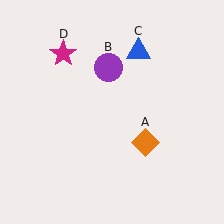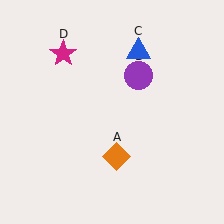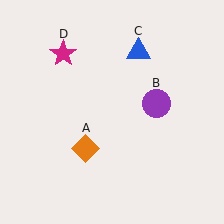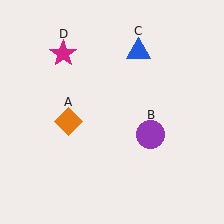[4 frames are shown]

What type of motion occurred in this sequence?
The orange diamond (object A), purple circle (object B) rotated clockwise around the center of the scene.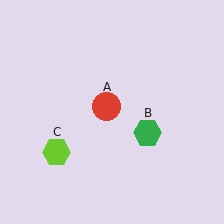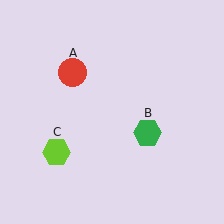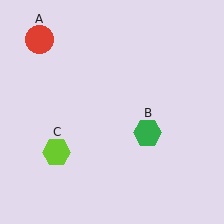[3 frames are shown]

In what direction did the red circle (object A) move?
The red circle (object A) moved up and to the left.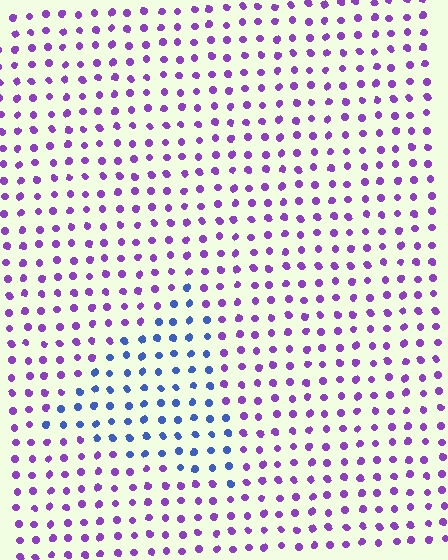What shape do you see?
I see a triangle.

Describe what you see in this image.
The image is filled with small purple elements in a uniform arrangement. A triangle-shaped region is visible where the elements are tinted to a slightly different hue, forming a subtle color boundary.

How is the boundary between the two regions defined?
The boundary is defined purely by a slight shift in hue (about 52 degrees). Spacing, size, and orientation are identical on both sides.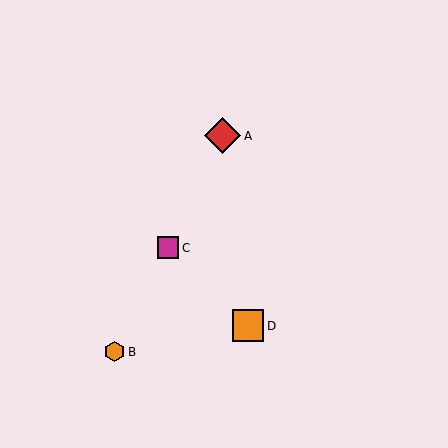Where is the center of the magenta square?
The center of the magenta square is at (168, 248).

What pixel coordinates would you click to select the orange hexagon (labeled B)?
Click at (115, 352) to select the orange hexagon B.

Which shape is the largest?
The red diamond (labeled A) is the largest.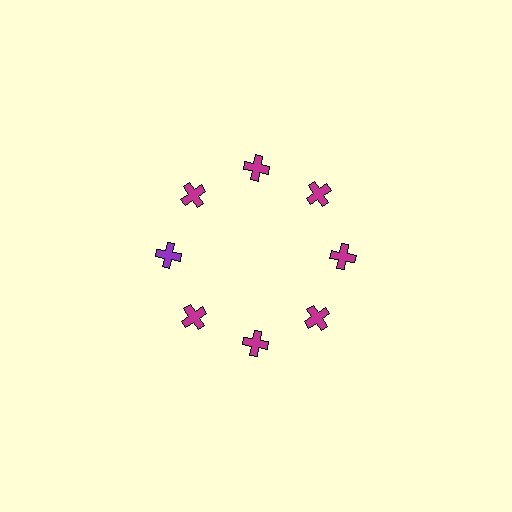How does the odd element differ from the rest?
It has a different color: purple instead of magenta.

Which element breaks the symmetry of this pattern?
The purple cross at roughly the 9 o'clock position breaks the symmetry. All other shapes are magenta crosses.